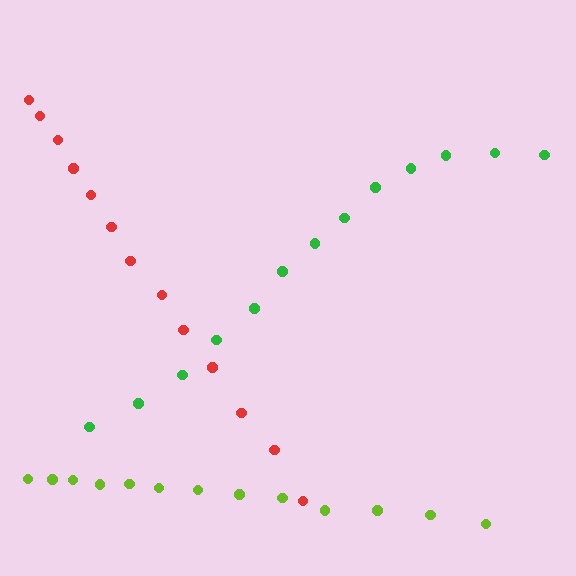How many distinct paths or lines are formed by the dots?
There are 3 distinct paths.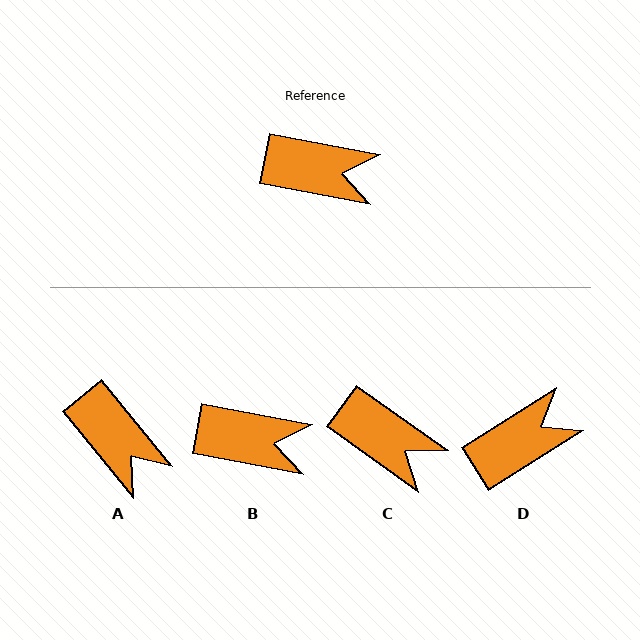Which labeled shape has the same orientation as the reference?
B.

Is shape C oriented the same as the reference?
No, it is off by about 25 degrees.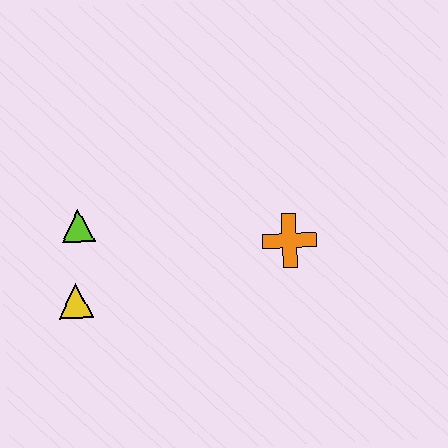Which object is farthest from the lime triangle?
The orange cross is farthest from the lime triangle.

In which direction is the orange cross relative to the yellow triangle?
The orange cross is to the right of the yellow triangle.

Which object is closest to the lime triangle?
The yellow triangle is closest to the lime triangle.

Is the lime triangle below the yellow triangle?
No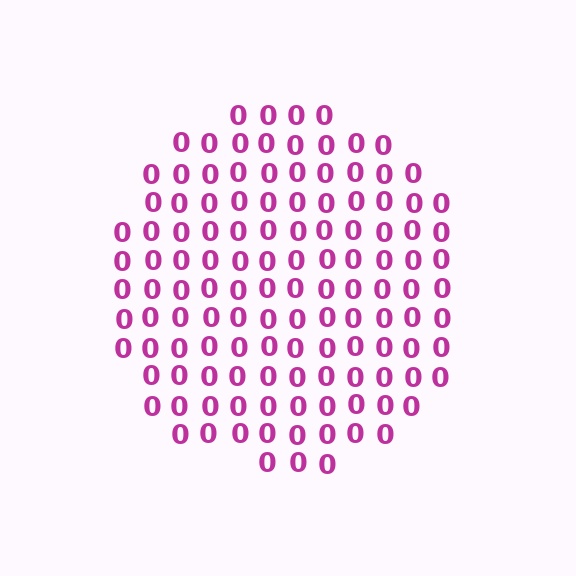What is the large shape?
The large shape is a circle.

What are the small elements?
The small elements are digit 0's.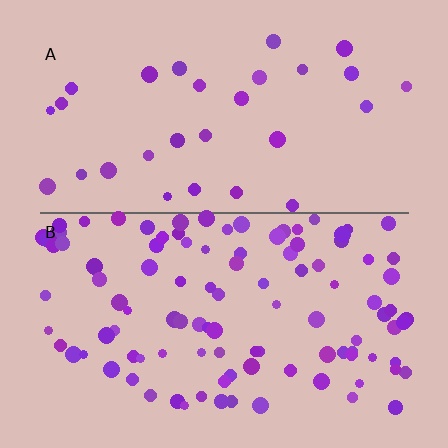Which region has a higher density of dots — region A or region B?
B (the bottom).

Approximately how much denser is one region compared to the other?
Approximately 3.5× — region B over region A.